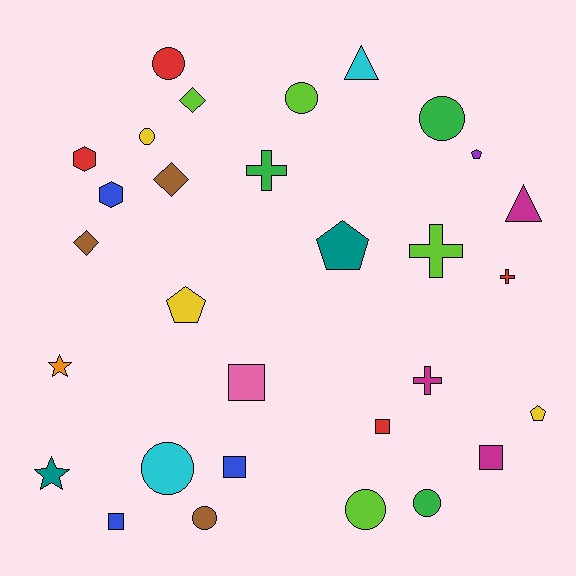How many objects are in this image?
There are 30 objects.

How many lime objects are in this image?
There are 4 lime objects.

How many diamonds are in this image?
There are 3 diamonds.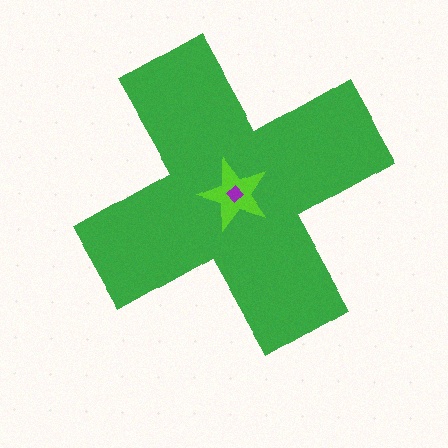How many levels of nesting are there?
3.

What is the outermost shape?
The green cross.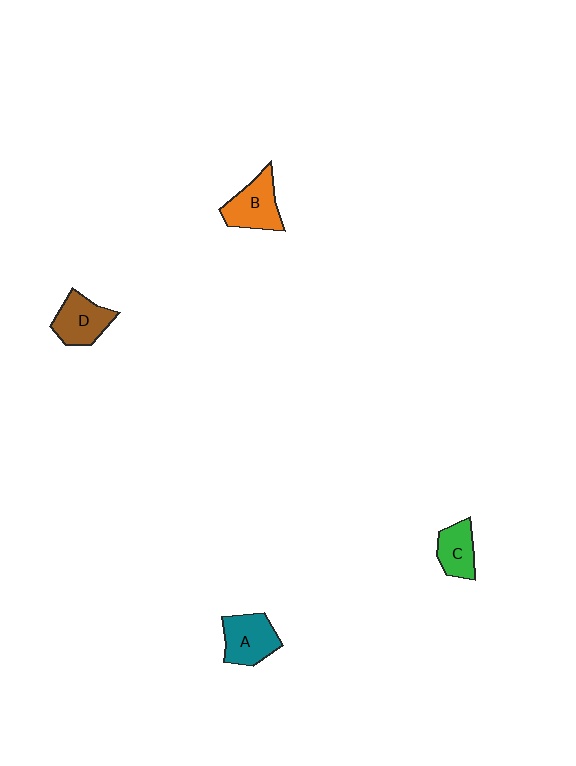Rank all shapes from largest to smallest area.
From largest to smallest: B (orange), A (teal), D (brown), C (green).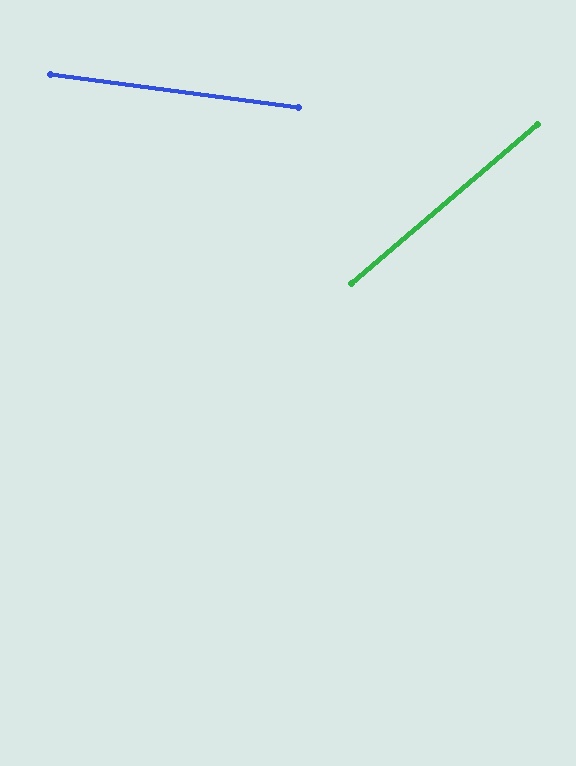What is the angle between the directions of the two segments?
Approximately 48 degrees.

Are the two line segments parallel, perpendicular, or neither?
Neither parallel nor perpendicular — they differ by about 48°.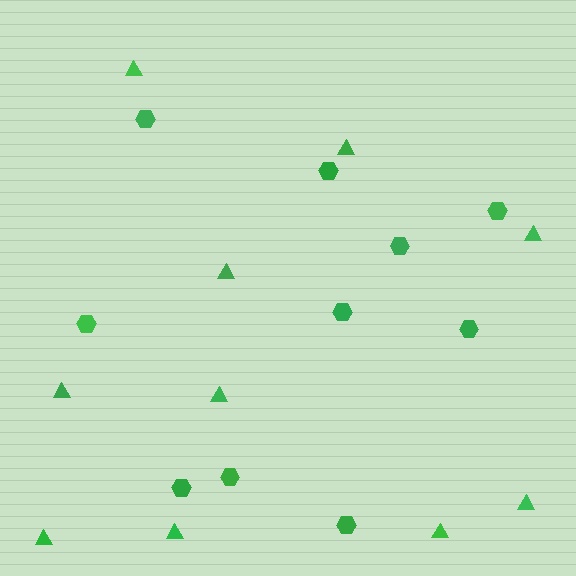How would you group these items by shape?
There are 2 groups: one group of hexagons (10) and one group of triangles (10).